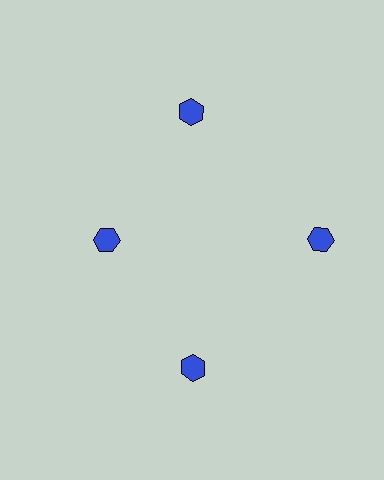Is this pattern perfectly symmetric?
No. The 4 blue hexagons are arranged in a ring, but one element near the 9 o'clock position is pulled inward toward the center, breaking the 4-fold rotational symmetry.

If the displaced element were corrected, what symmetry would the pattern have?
It would have 4-fold rotational symmetry — the pattern would map onto itself every 90 degrees.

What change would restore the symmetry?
The symmetry would be restored by moving it outward, back onto the ring so that all 4 hexagons sit at equal angles and equal distance from the center.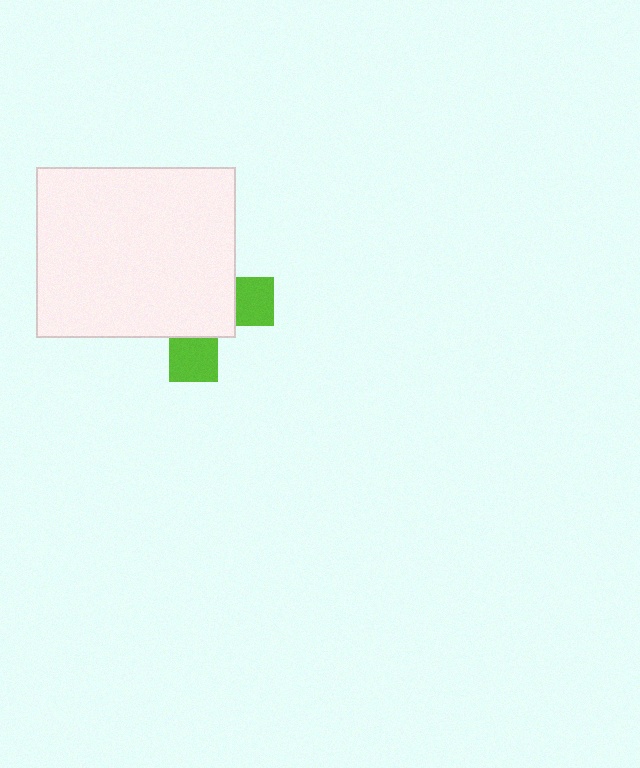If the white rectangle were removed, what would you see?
You would see the complete lime cross.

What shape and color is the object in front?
The object in front is a white rectangle.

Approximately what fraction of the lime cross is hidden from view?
Roughly 70% of the lime cross is hidden behind the white rectangle.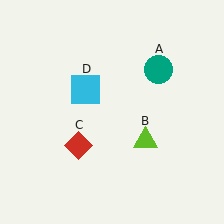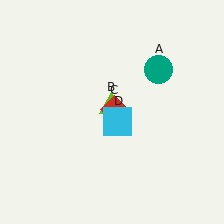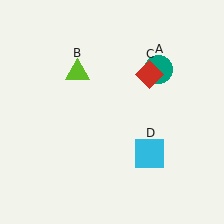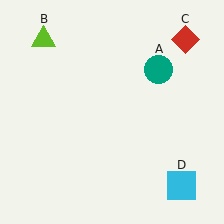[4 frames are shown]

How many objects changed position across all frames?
3 objects changed position: lime triangle (object B), red diamond (object C), cyan square (object D).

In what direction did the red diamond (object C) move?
The red diamond (object C) moved up and to the right.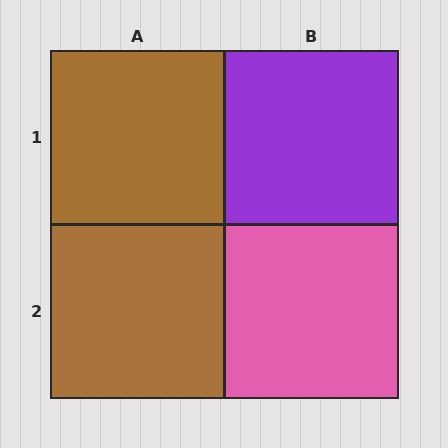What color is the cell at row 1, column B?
Purple.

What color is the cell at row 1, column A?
Brown.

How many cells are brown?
2 cells are brown.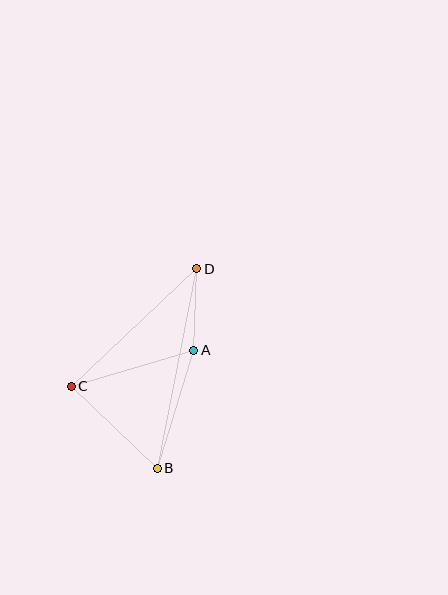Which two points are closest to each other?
Points A and D are closest to each other.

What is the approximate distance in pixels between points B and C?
The distance between B and C is approximately 119 pixels.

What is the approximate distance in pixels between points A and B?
The distance between A and B is approximately 124 pixels.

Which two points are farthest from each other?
Points B and D are farthest from each other.